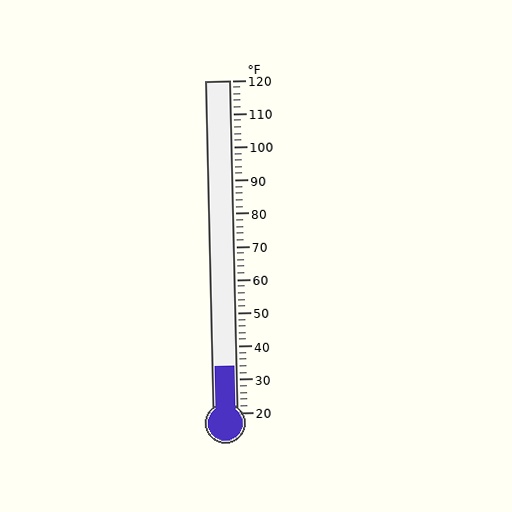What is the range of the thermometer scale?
The thermometer scale ranges from 20°F to 120°F.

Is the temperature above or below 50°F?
The temperature is below 50°F.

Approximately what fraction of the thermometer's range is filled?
The thermometer is filled to approximately 15% of its range.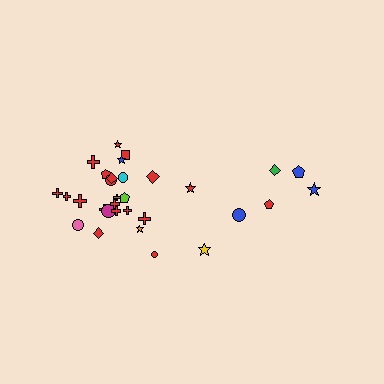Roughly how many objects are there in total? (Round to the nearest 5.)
Roughly 30 objects in total.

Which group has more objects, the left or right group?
The left group.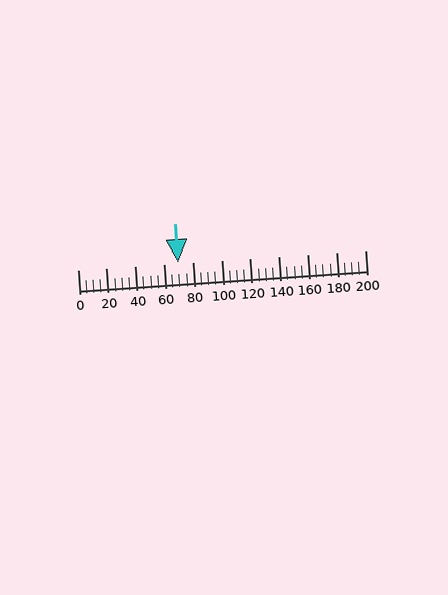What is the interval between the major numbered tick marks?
The major tick marks are spaced 20 units apart.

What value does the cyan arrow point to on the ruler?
The cyan arrow points to approximately 70.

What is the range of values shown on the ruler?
The ruler shows values from 0 to 200.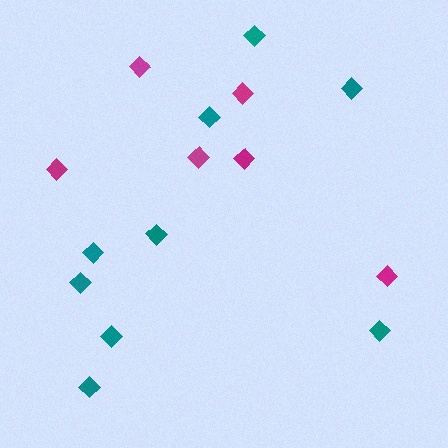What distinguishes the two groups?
There are 2 groups: one group of magenta diamonds (6) and one group of teal diamonds (9).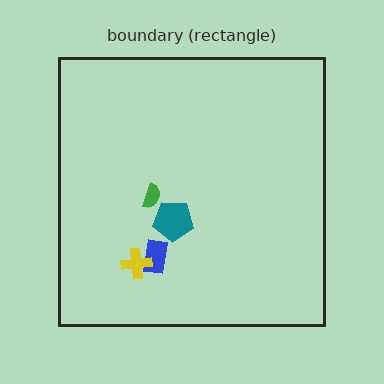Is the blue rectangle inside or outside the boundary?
Inside.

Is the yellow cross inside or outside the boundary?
Inside.